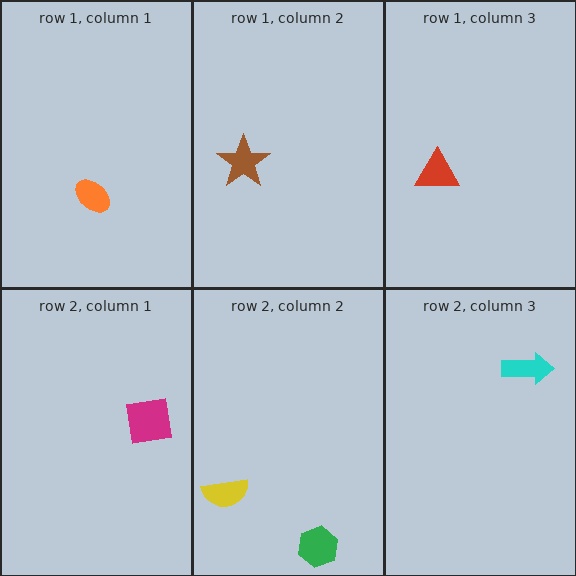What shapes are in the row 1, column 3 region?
The red triangle.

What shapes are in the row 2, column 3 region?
The cyan arrow.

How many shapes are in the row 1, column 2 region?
1.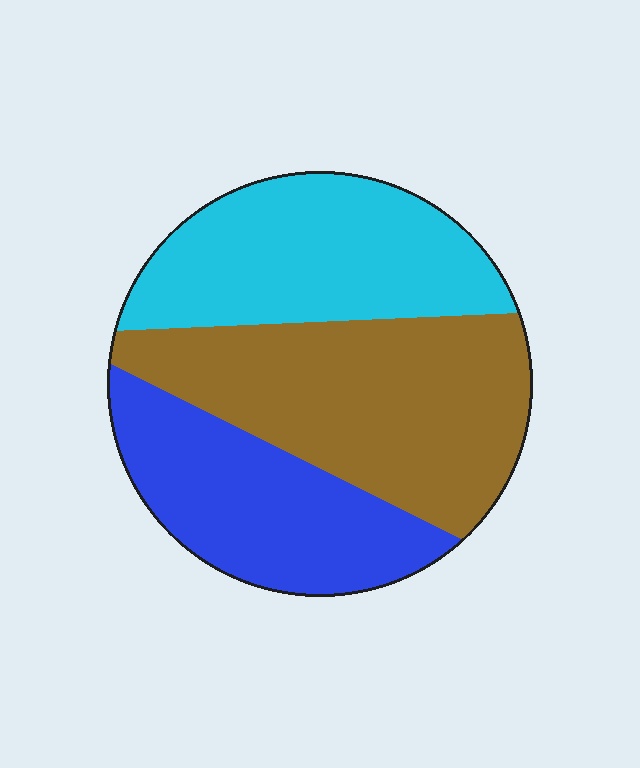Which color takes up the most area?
Brown, at roughly 40%.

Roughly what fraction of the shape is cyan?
Cyan takes up between a quarter and a half of the shape.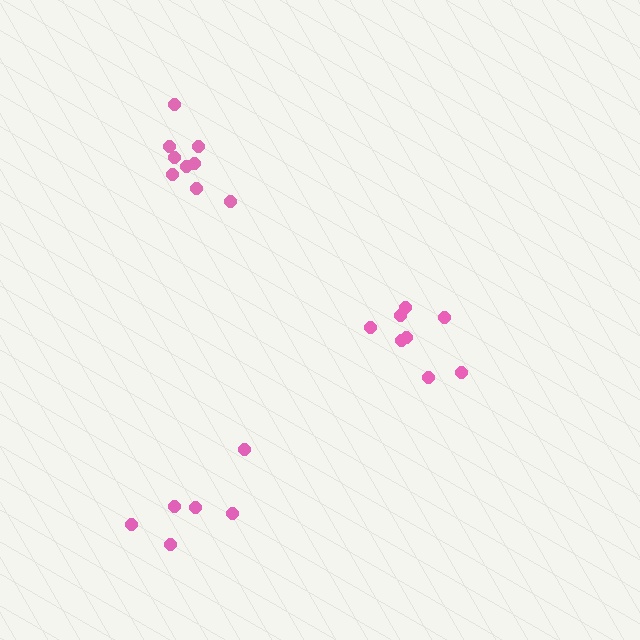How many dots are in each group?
Group 1: 6 dots, Group 2: 8 dots, Group 3: 9 dots (23 total).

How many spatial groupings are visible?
There are 3 spatial groupings.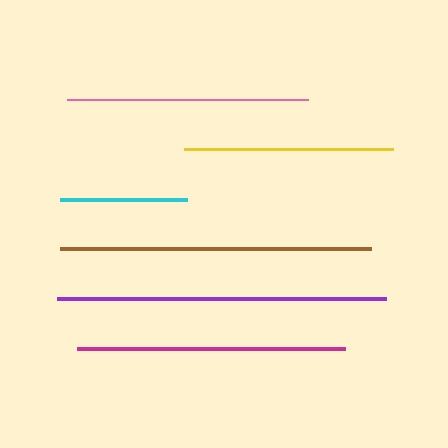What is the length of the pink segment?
The pink segment is approximately 241 pixels long.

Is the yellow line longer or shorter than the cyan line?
The yellow line is longer than the cyan line.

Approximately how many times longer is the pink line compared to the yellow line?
The pink line is approximately 1.2 times the length of the yellow line.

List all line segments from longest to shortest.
From longest to shortest: purple, brown, magenta, pink, yellow, cyan.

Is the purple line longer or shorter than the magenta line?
The purple line is longer than the magenta line.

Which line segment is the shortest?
The cyan line is the shortest at approximately 127 pixels.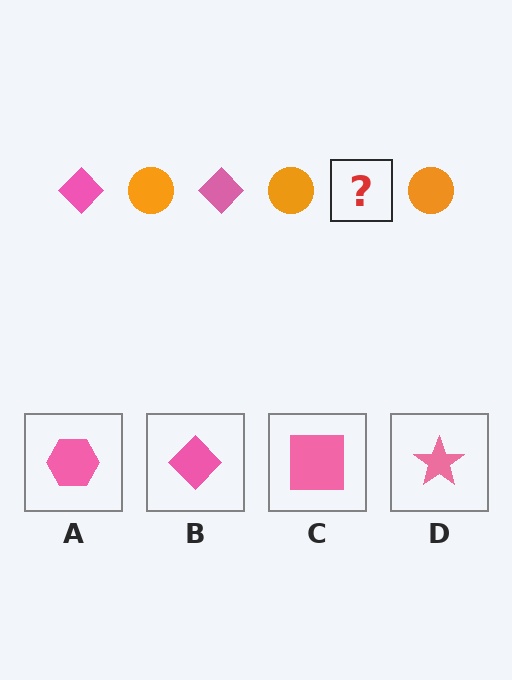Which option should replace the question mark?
Option B.